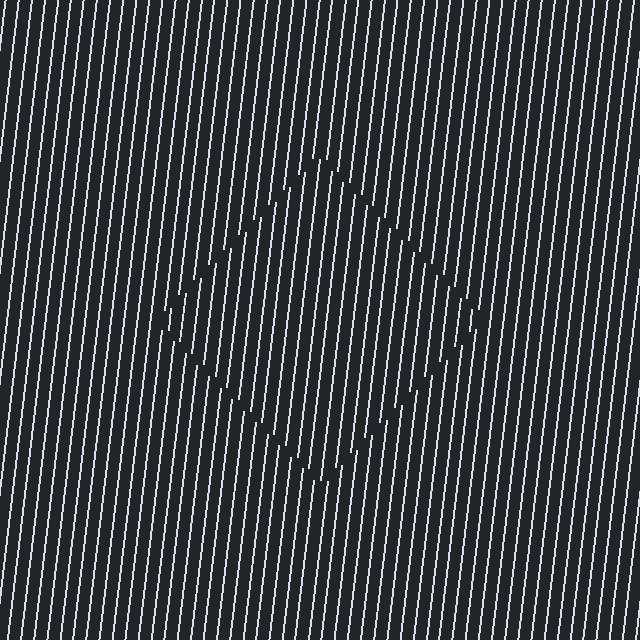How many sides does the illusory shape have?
4 sides — the line-ends trace a square.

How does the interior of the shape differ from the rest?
The interior of the shape contains the same grating, shifted by half a period — the contour is defined by the phase discontinuity where line-ends from the inner and outer gratings abut.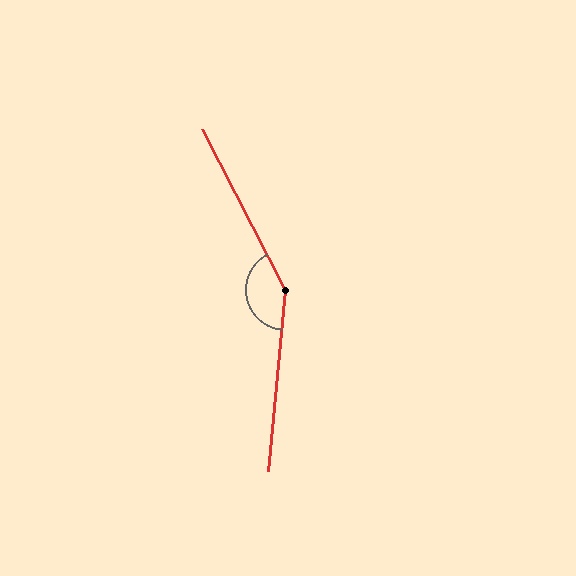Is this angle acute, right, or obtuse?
It is obtuse.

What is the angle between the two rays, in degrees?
Approximately 147 degrees.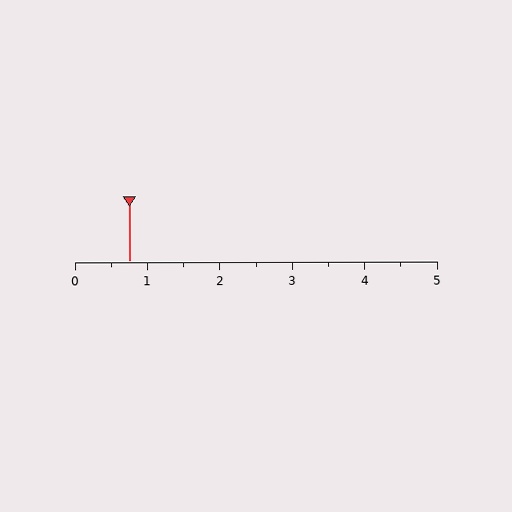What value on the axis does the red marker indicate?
The marker indicates approximately 0.8.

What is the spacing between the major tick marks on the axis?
The major ticks are spaced 1 apart.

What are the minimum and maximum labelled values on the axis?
The axis runs from 0 to 5.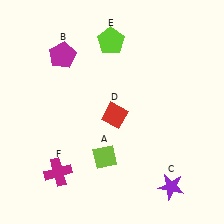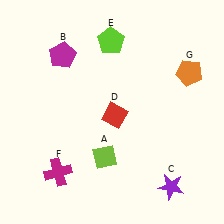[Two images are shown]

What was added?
An orange pentagon (G) was added in Image 2.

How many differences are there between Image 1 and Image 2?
There is 1 difference between the two images.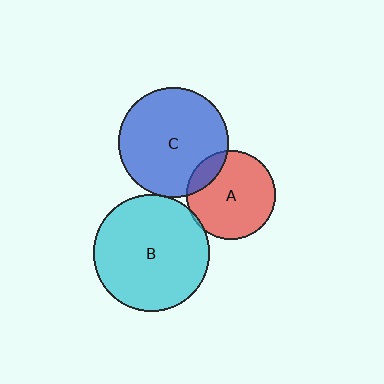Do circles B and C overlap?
Yes.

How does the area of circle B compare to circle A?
Approximately 1.7 times.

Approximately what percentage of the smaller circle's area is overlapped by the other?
Approximately 5%.